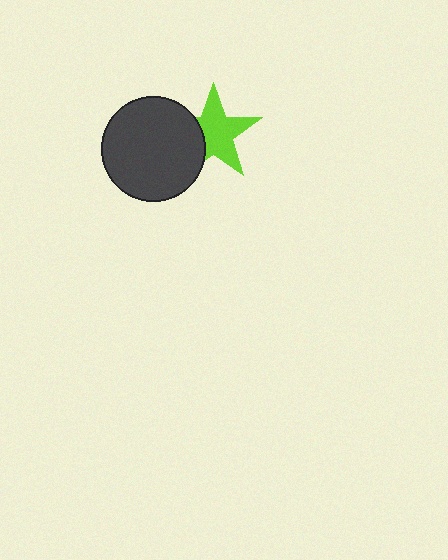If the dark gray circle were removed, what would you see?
You would see the complete lime star.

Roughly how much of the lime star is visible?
Most of it is visible (roughly 70%).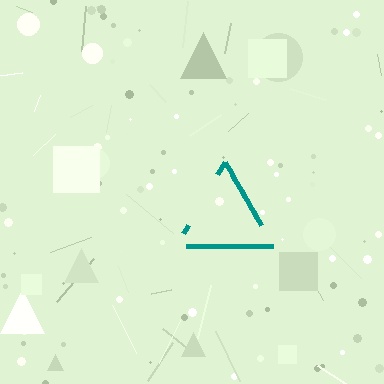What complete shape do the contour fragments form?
The contour fragments form a triangle.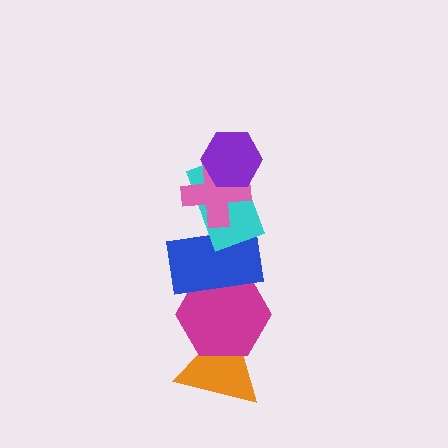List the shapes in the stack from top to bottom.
From top to bottom: the purple hexagon, the pink cross, the cyan rectangle, the blue rectangle, the magenta hexagon, the orange triangle.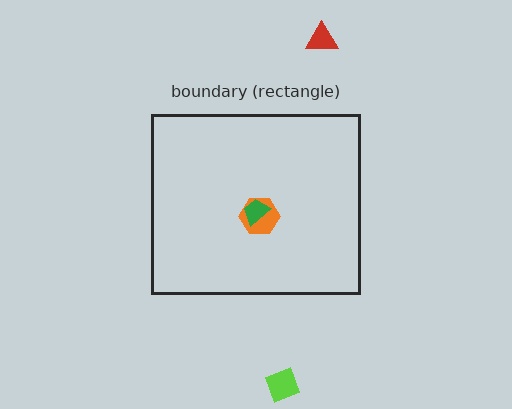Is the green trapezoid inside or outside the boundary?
Inside.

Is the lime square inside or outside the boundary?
Outside.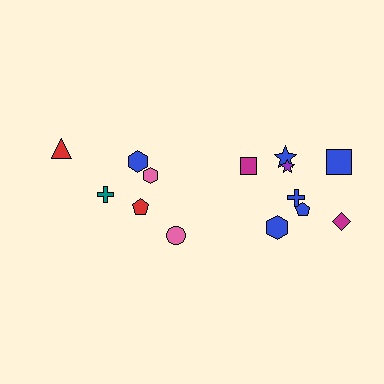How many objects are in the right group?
There are 8 objects.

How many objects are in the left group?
There are 6 objects.